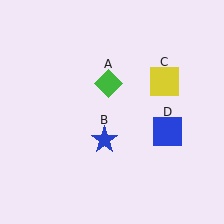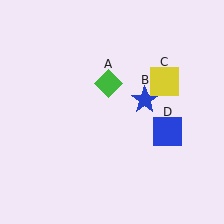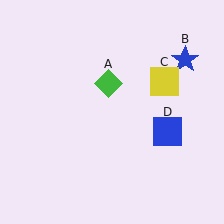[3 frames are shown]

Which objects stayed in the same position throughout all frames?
Green diamond (object A) and yellow square (object C) and blue square (object D) remained stationary.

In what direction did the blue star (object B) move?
The blue star (object B) moved up and to the right.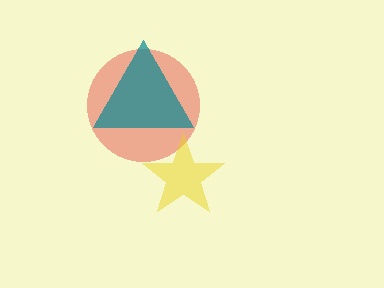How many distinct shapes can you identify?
There are 3 distinct shapes: a red circle, a teal triangle, a yellow star.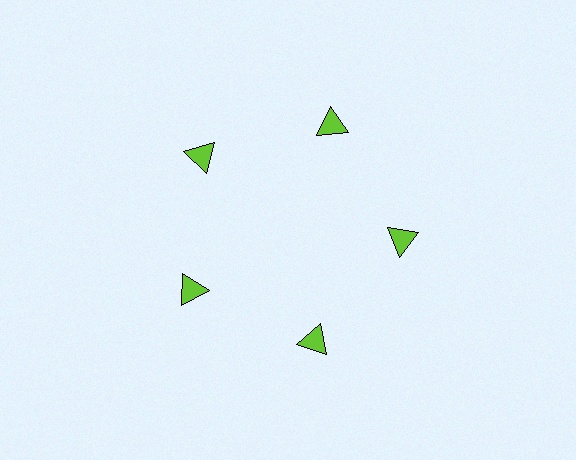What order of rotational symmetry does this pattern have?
This pattern has 5-fold rotational symmetry.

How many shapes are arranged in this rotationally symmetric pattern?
There are 5 shapes, arranged in 5 groups of 1.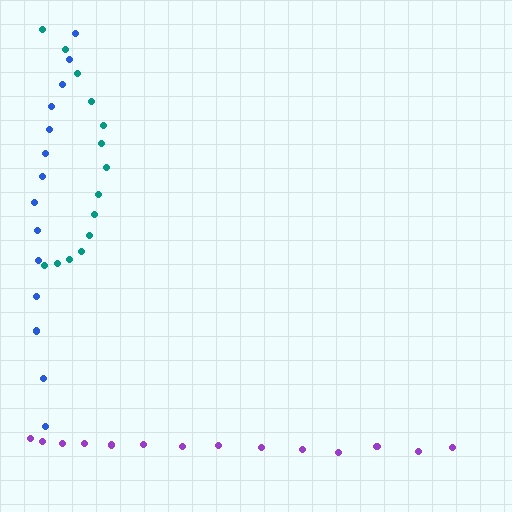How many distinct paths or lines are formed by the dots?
There are 3 distinct paths.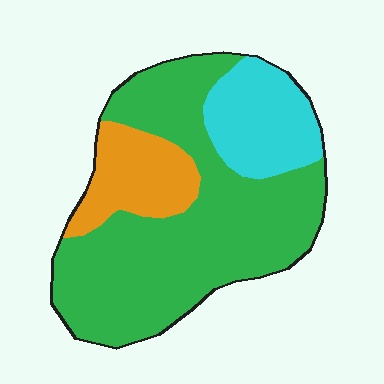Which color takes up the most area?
Green, at roughly 65%.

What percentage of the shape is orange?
Orange takes up about one sixth (1/6) of the shape.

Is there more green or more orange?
Green.